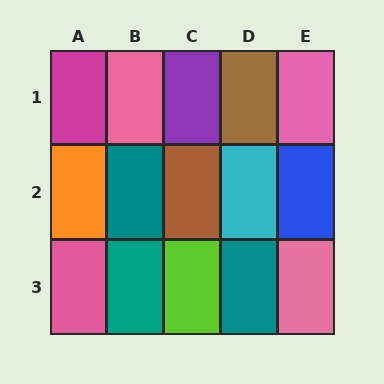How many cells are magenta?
1 cell is magenta.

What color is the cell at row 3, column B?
Teal.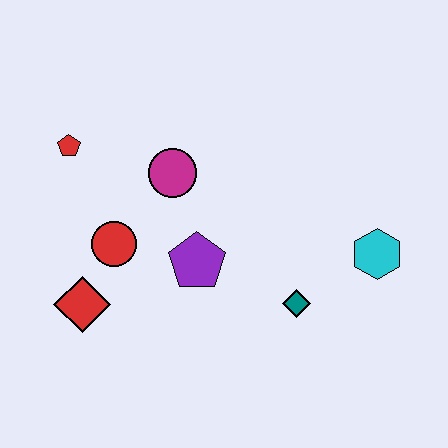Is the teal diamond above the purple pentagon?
No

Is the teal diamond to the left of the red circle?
No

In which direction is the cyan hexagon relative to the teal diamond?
The cyan hexagon is to the right of the teal diamond.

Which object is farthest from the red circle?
The cyan hexagon is farthest from the red circle.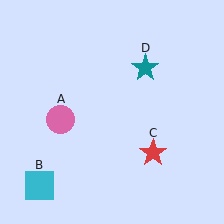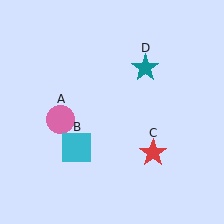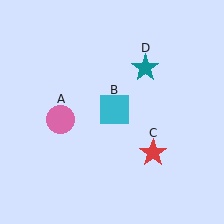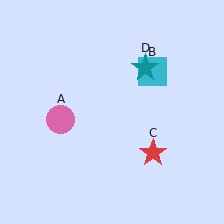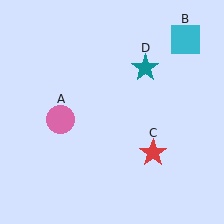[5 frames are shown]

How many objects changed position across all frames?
1 object changed position: cyan square (object B).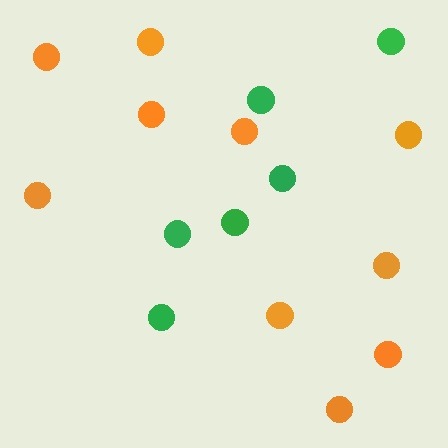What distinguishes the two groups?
There are 2 groups: one group of orange circles (10) and one group of green circles (6).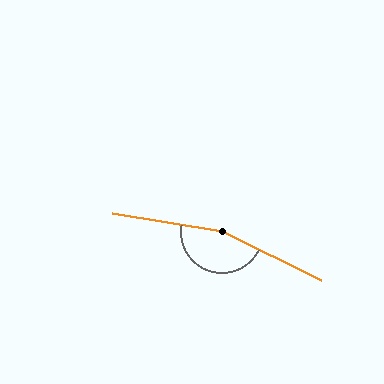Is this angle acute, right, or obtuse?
It is obtuse.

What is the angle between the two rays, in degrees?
Approximately 163 degrees.